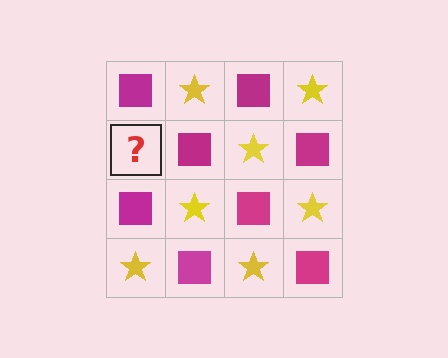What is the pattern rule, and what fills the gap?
The rule is that it alternates magenta square and yellow star in a checkerboard pattern. The gap should be filled with a yellow star.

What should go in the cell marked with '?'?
The missing cell should contain a yellow star.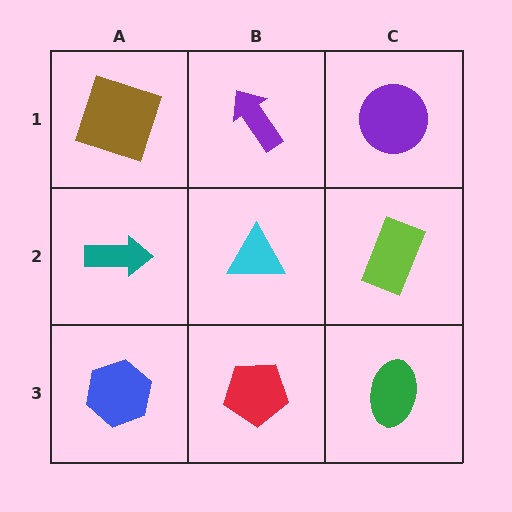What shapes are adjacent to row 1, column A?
A teal arrow (row 2, column A), a purple arrow (row 1, column B).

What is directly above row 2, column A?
A brown square.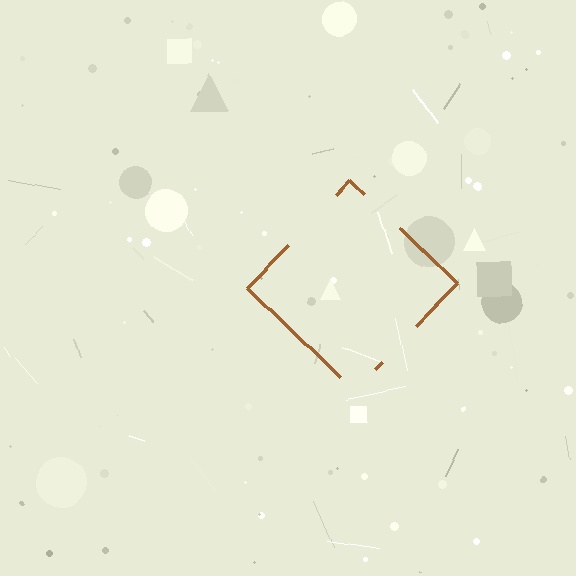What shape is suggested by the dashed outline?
The dashed outline suggests a diamond.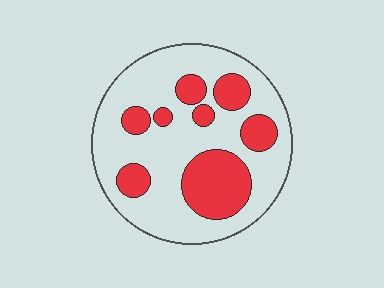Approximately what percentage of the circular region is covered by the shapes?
Approximately 30%.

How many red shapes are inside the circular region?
8.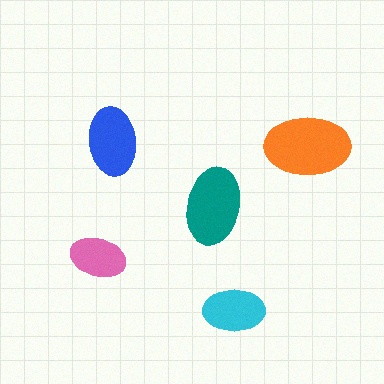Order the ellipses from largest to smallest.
the orange one, the teal one, the blue one, the cyan one, the pink one.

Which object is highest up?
The blue ellipse is topmost.